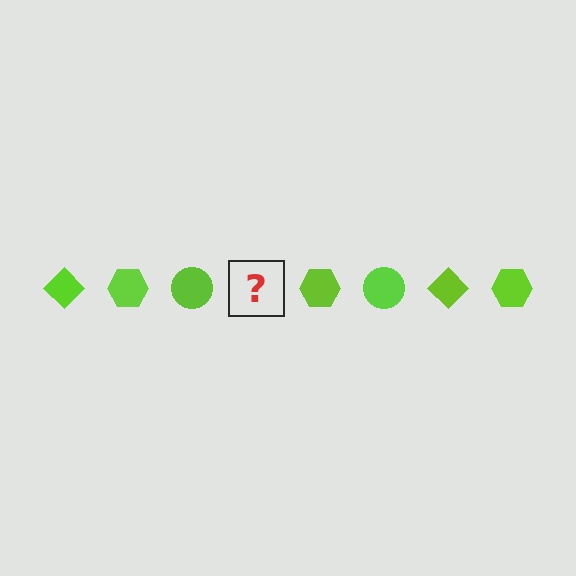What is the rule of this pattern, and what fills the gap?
The rule is that the pattern cycles through diamond, hexagon, circle shapes in lime. The gap should be filled with a lime diamond.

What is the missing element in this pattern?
The missing element is a lime diamond.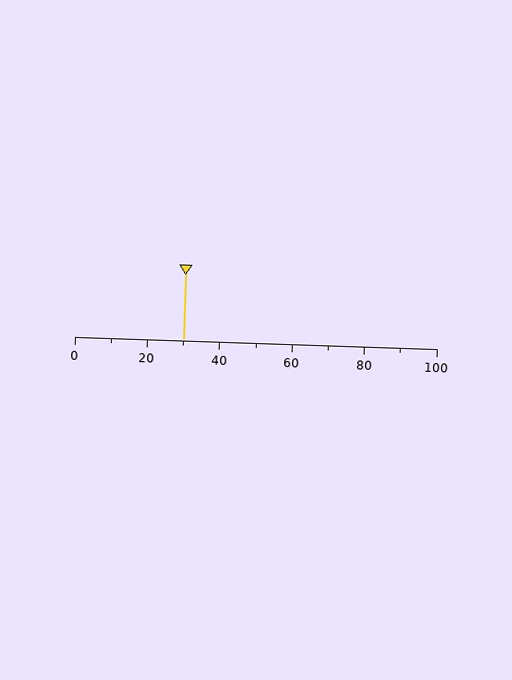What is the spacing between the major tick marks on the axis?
The major ticks are spaced 20 apart.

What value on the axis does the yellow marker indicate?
The marker indicates approximately 30.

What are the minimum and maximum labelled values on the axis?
The axis runs from 0 to 100.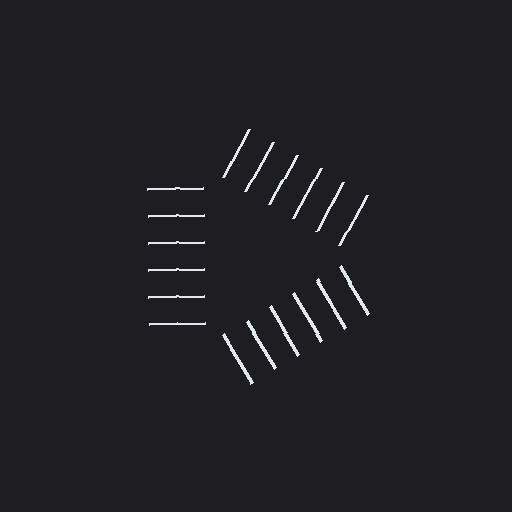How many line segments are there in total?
18 — 6 along each of the 3 edges.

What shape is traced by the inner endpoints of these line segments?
An illusory triangle — the line segments terminate on its edges but no continuous stroke is drawn.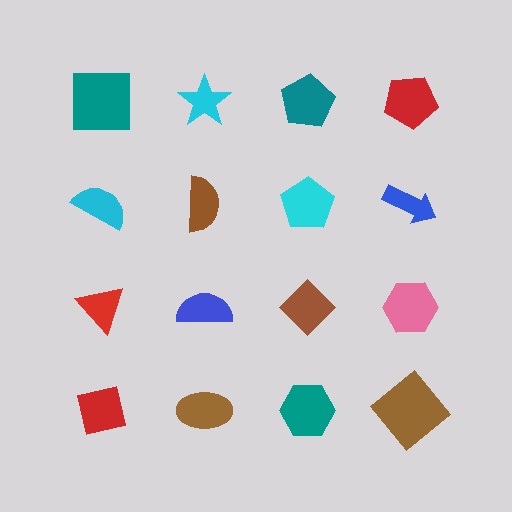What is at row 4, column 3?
A teal hexagon.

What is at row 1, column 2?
A cyan star.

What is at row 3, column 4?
A pink hexagon.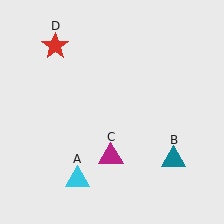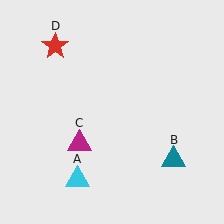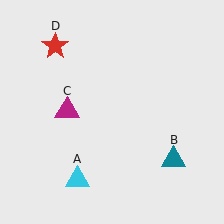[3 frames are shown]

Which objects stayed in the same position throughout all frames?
Cyan triangle (object A) and teal triangle (object B) and red star (object D) remained stationary.